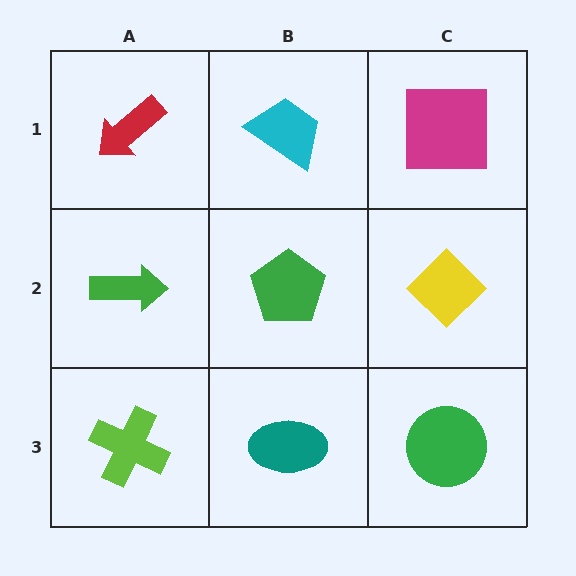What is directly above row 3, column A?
A green arrow.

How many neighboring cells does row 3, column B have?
3.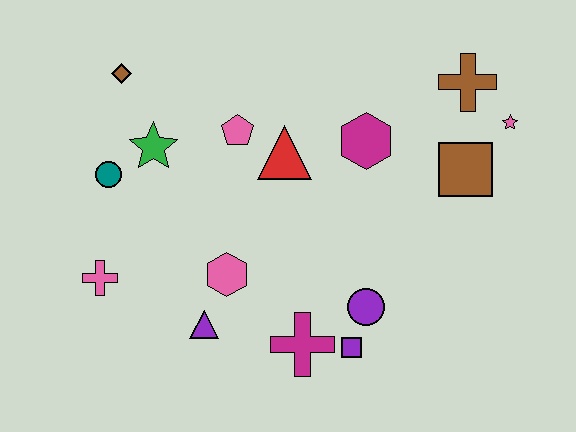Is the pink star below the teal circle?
No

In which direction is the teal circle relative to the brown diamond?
The teal circle is below the brown diamond.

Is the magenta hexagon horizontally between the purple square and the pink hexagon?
No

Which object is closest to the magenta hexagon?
The red triangle is closest to the magenta hexagon.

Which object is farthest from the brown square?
The pink cross is farthest from the brown square.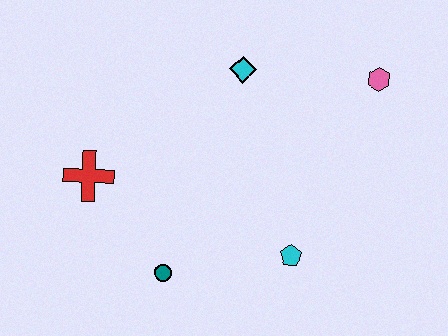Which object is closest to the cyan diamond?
The pink hexagon is closest to the cyan diamond.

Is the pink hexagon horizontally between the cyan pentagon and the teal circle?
No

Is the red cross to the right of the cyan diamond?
No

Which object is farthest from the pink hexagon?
The red cross is farthest from the pink hexagon.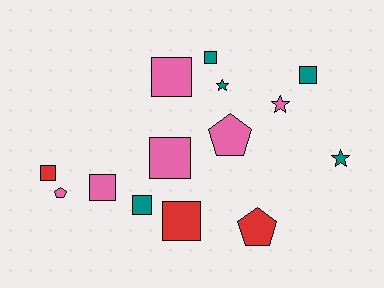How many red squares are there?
There are 2 red squares.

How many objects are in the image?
There are 14 objects.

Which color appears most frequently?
Pink, with 6 objects.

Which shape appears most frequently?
Square, with 8 objects.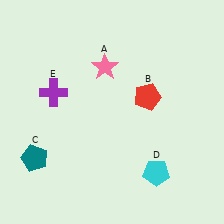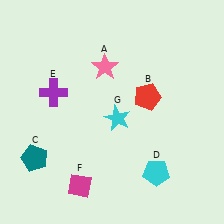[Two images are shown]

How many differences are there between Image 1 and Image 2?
There are 2 differences between the two images.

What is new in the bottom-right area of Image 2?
A cyan star (G) was added in the bottom-right area of Image 2.